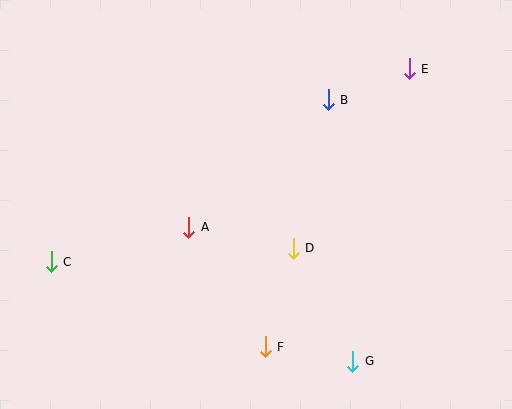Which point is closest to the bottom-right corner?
Point G is closest to the bottom-right corner.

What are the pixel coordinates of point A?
Point A is at (188, 227).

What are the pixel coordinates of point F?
Point F is at (265, 347).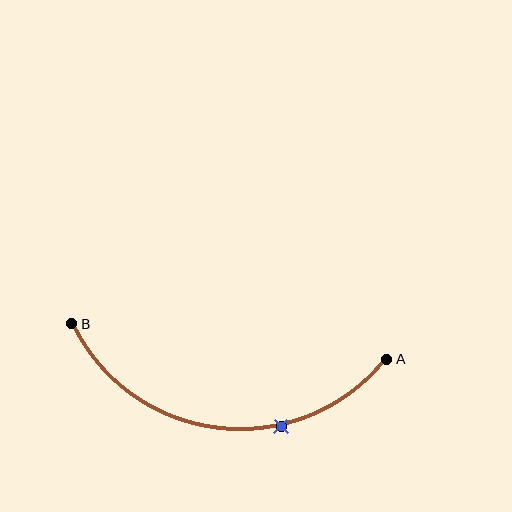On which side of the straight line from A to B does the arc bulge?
The arc bulges below the straight line connecting A and B.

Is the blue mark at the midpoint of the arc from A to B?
No. The blue mark lies on the arc but is closer to endpoint A. The arc midpoint would be at the point on the curve equidistant along the arc from both A and B.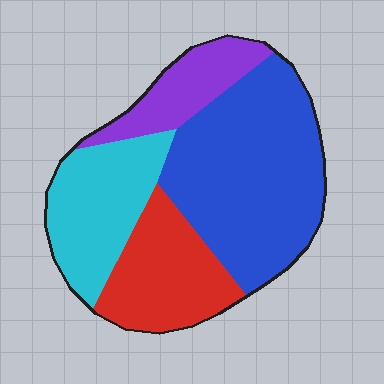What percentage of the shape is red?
Red covers about 20% of the shape.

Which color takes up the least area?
Purple, at roughly 15%.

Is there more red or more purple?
Red.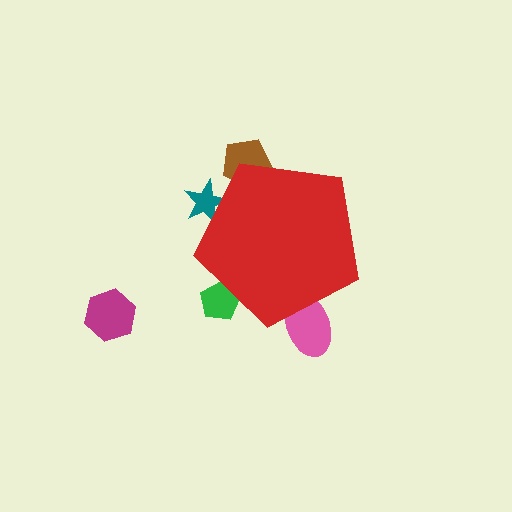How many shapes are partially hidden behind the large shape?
4 shapes are partially hidden.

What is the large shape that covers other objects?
A red pentagon.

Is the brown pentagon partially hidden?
Yes, the brown pentagon is partially hidden behind the red pentagon.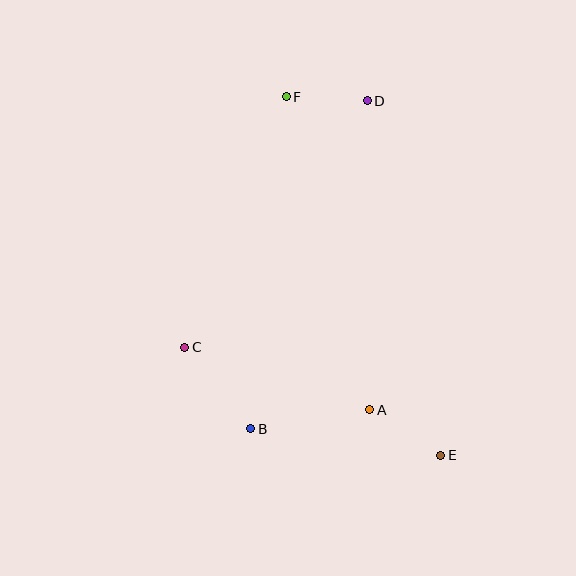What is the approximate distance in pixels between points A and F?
The distance between A and F is approximately 324 pixels.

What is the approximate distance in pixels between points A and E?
The distance between A and E is approximately 84 pixels.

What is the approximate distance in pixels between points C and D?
The distance between C and D is approximately 307 pixels.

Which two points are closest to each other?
Points D and F are closest to each other.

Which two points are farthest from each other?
Points E and F are farthest from each other.